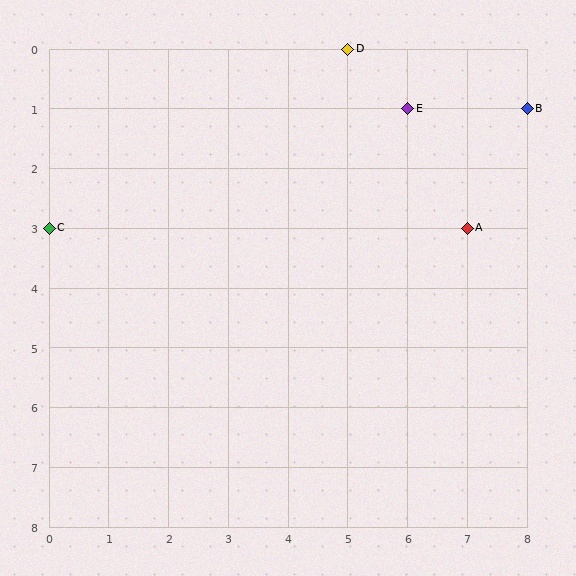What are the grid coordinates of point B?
Point B is at grid coordinates (8, 1).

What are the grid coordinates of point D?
Point D is at grid coordinates (5, 0).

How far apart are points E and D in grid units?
Points E and D are 1 column and 1 row apart (about 1.4 grid units diagonally).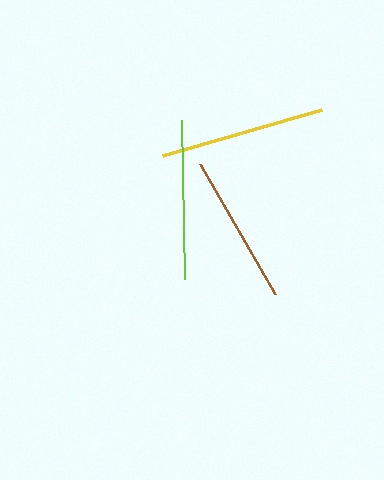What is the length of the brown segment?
The brown segment is approximately 150 pixels long.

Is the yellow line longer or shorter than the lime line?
The yellow line is longer than the lime line.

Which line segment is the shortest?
The brown line is the shortest at approximately 150 pixels.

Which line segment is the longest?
The yellow line is the longest at approximately 166 pixels.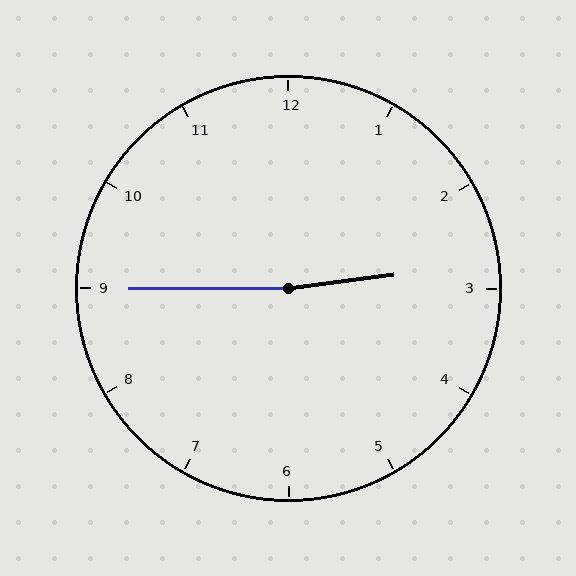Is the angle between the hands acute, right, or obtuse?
It is obtuse.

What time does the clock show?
2:45.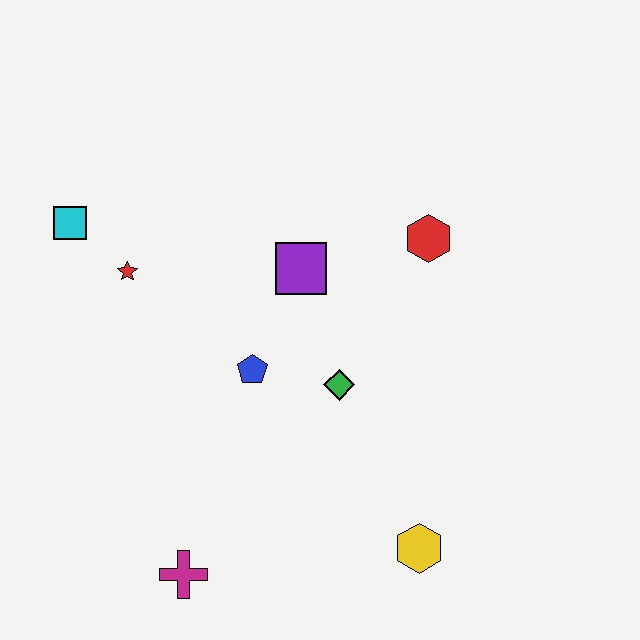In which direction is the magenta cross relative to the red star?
The magenta cross is below the red star.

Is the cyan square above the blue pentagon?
Yes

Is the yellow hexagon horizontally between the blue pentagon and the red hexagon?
Yes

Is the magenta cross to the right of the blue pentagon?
No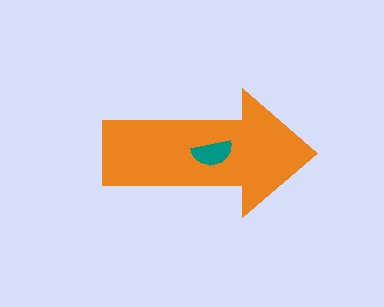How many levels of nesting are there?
2.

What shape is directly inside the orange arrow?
The teal semicircle.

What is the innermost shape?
The teal semicircle.